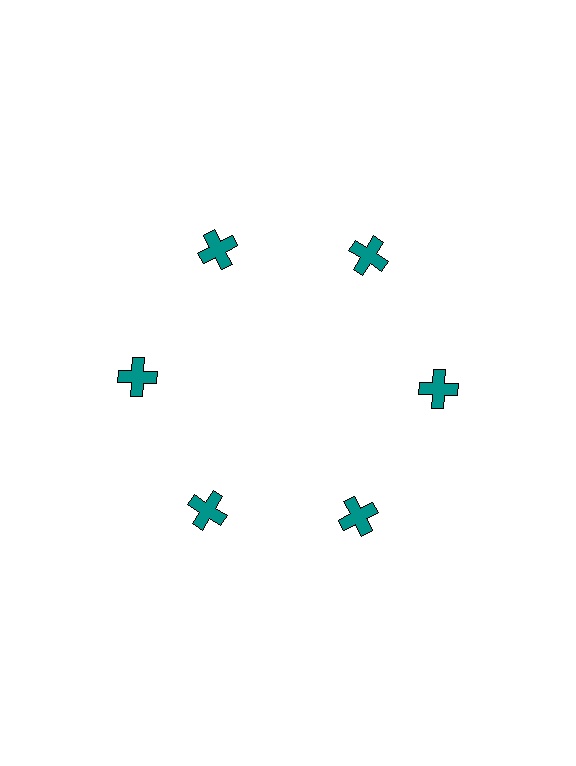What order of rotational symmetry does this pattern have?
This pattern has 6-fold rotational symmetry.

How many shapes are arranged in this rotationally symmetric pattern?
There are 6 shapes, arranged in 6 groups of 1.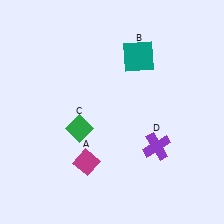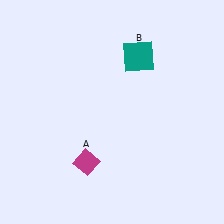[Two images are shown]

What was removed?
The green diamond (C), the purple cross (D) were removed in Image 2.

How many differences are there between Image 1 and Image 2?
There are 2 differences between the two images.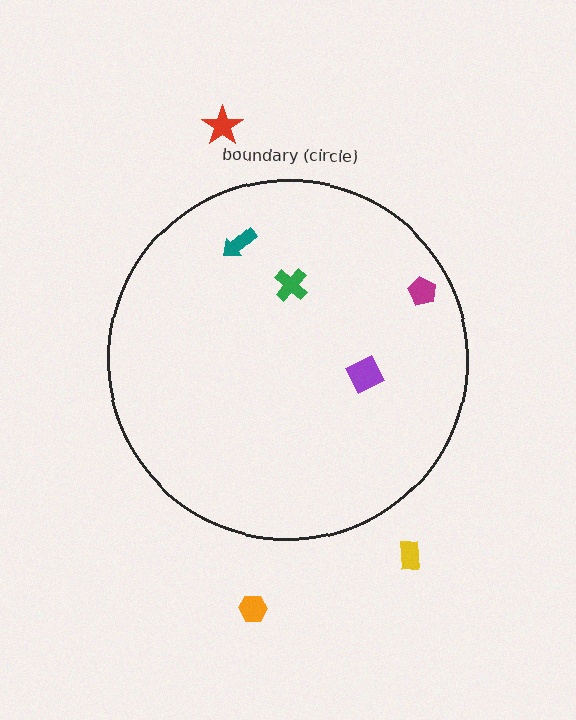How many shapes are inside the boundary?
4 inside, 3 outside.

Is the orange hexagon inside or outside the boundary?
Outside.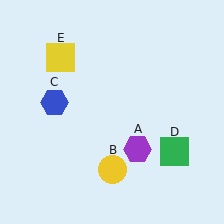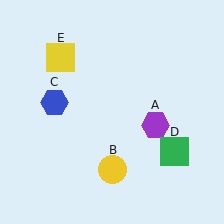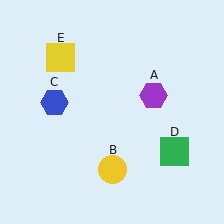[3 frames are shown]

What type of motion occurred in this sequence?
The purple hexagon (object A) rotated counterclockwise around the center of the scene.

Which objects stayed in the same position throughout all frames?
Yellow circle (object B) and blue hexagon (object C) and green square (object D) and yellow square (object E) remained stationary.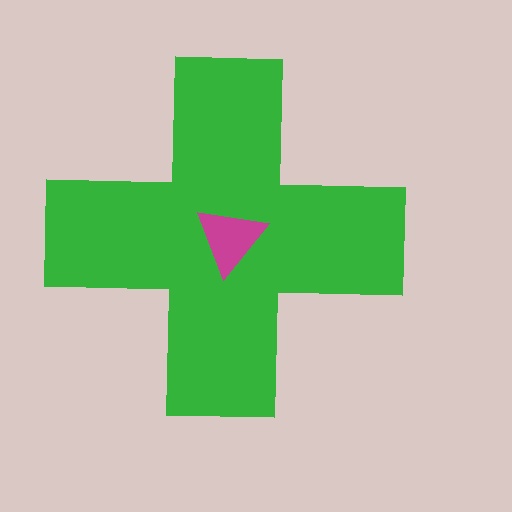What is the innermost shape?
The magenta triangle.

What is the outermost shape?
The green cross.